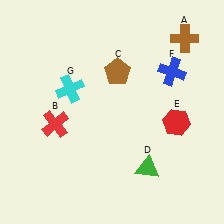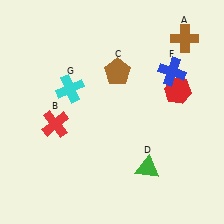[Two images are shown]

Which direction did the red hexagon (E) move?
The red hexagon (E) moved up.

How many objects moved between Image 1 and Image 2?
1 object moved between the two images.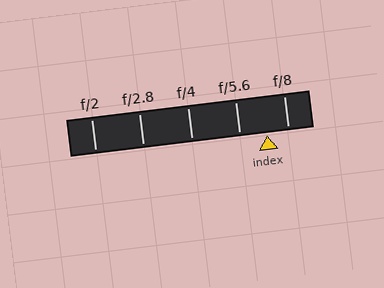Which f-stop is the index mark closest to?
The index mark is closest to f/8.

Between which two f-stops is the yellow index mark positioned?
The index mark is between f/5.6 and f/8.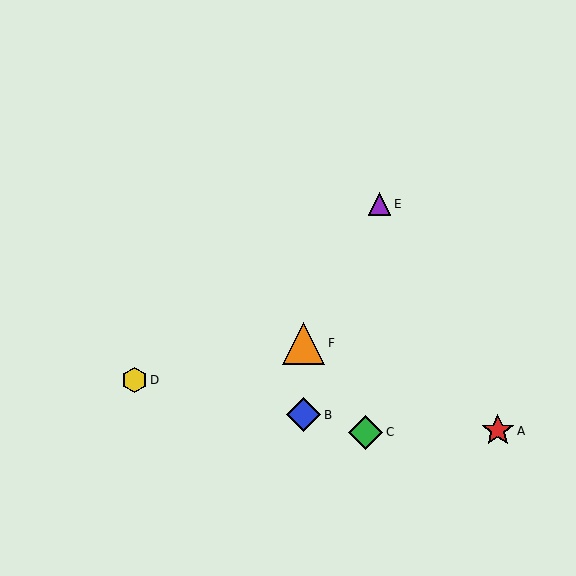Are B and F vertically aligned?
Yes, both are at x≈303.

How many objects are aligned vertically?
2 objects (B, F) are aligned vertically.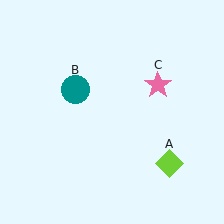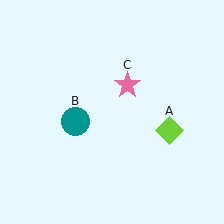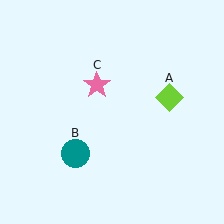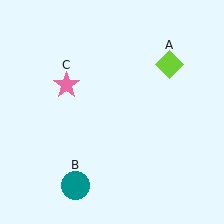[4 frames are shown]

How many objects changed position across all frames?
3 objects changed position: lime diamond (object A), teal circle (object B), pink star (object C).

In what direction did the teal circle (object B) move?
The teal circle (object B) moved down.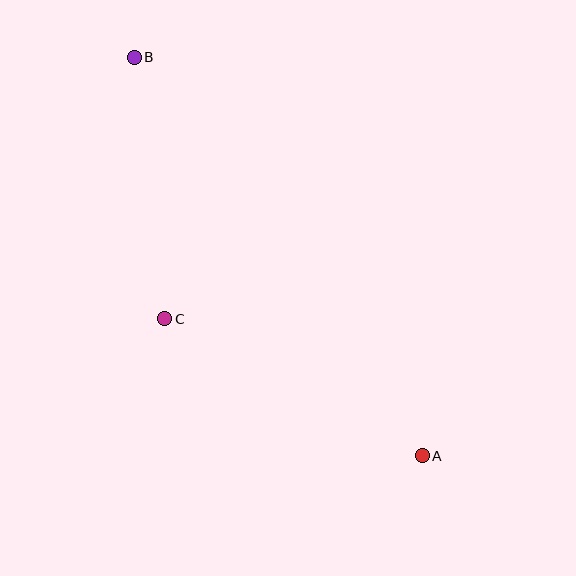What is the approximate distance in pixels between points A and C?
The distance between A and C is approximately 292 pixels.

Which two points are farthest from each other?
Points A and B are farthest from each other.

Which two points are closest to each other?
Points B and C are closest to each other.